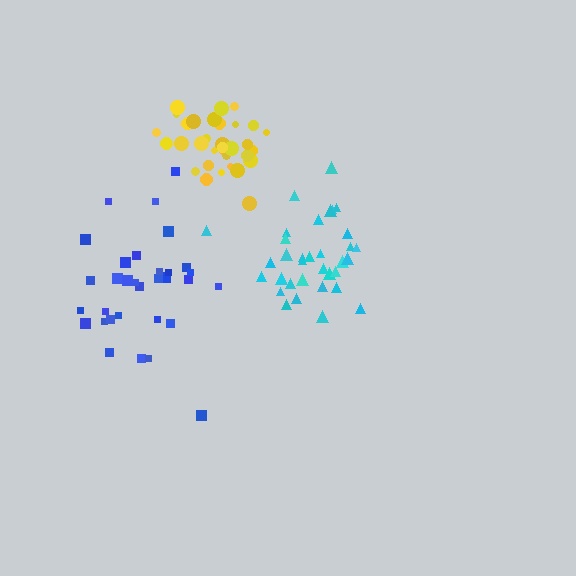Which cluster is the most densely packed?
Yellow.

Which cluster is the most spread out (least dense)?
Cyan.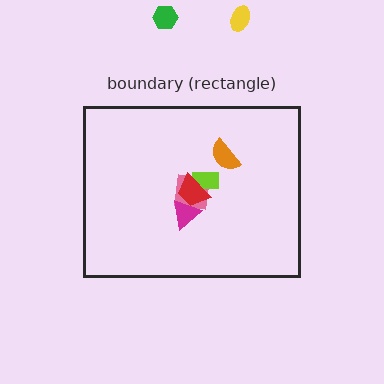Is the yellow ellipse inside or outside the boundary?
Outside.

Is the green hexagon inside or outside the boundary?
Outside.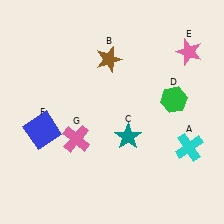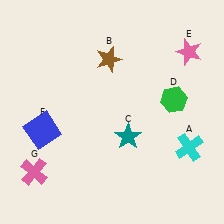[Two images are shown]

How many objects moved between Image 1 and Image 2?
1 object moved between the two images.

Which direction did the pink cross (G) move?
The pink cross (G) moved left.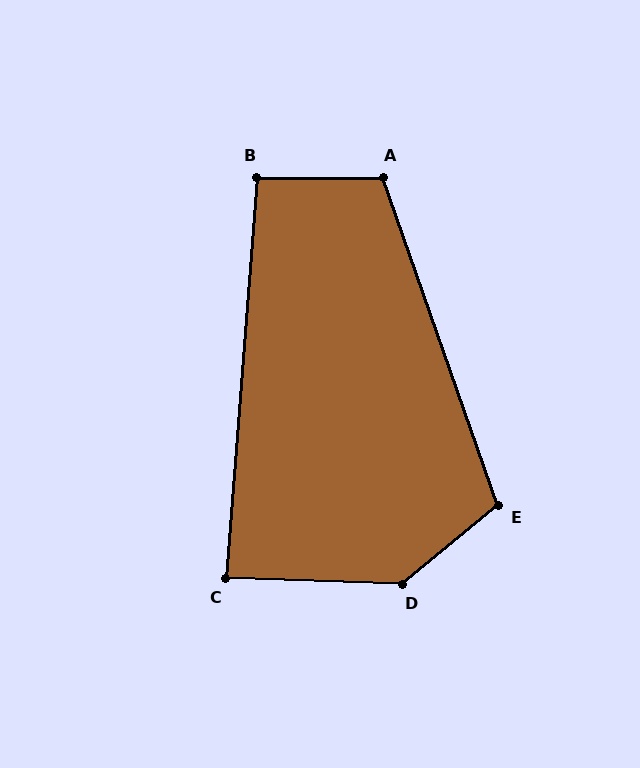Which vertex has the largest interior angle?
D, at approximately 139 degrees.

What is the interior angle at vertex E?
Approximately 110 degrees (obtuse).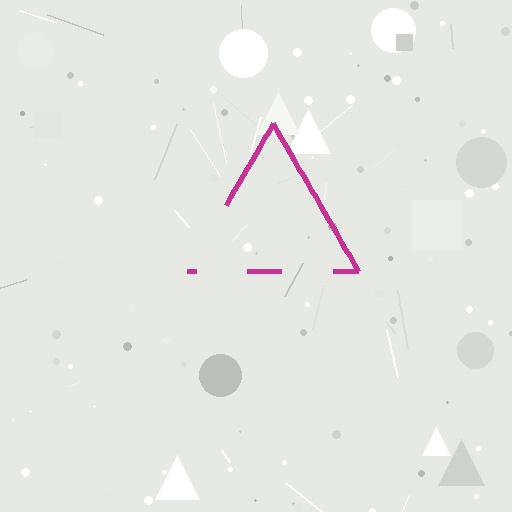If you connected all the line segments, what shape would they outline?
They would outline a triangle.